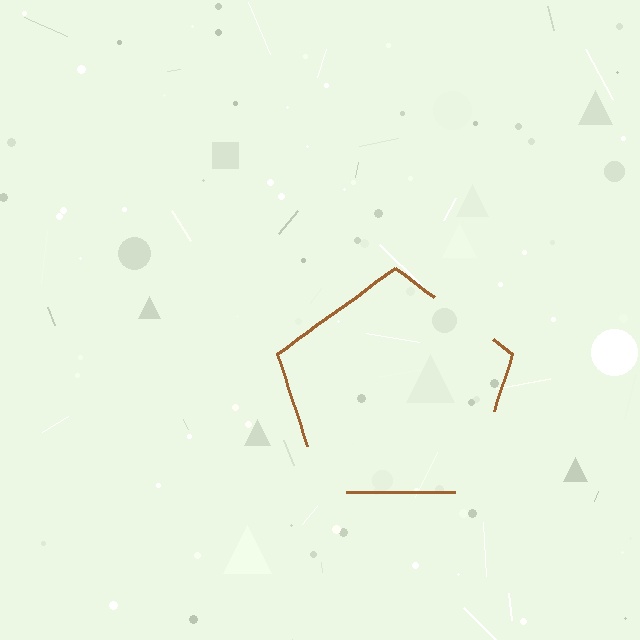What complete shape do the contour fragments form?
The contour fragments form a pentagon.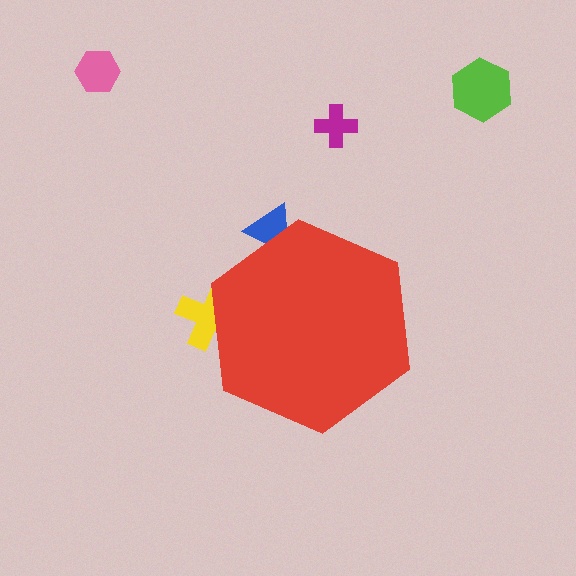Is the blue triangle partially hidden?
Yes, the blue triangle is partially hidden behind the red hexagon.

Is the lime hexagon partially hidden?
No, the lime hexagon is fully visible.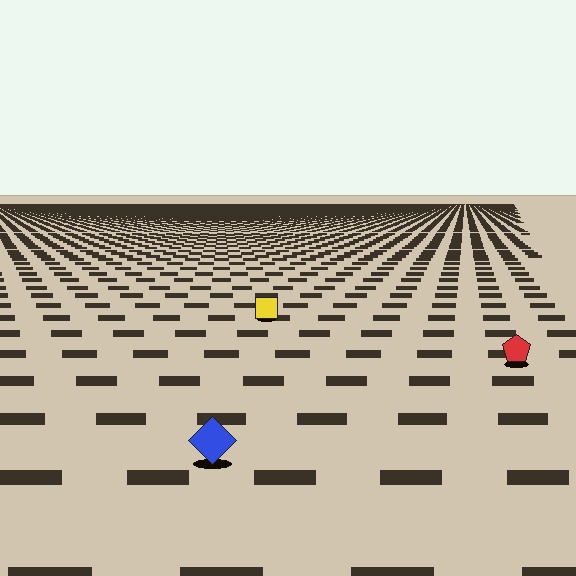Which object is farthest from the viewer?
The yellow square is farthest from the viewer. It appears smaller and the ground texture around it is denser.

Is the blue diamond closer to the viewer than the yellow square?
Yes. The blue diamond is closer — you can tell from the texture gradient: the ground texture is coarser near it.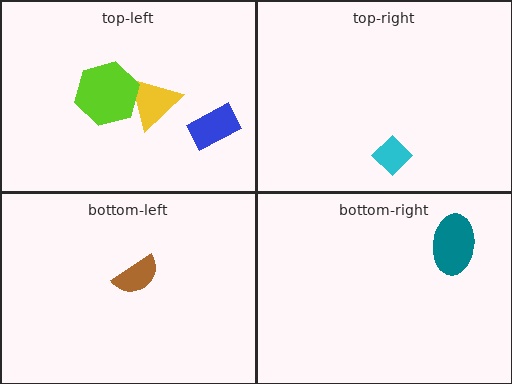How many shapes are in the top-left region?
3.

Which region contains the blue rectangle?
The top-left region.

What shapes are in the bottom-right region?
The teal ellipse.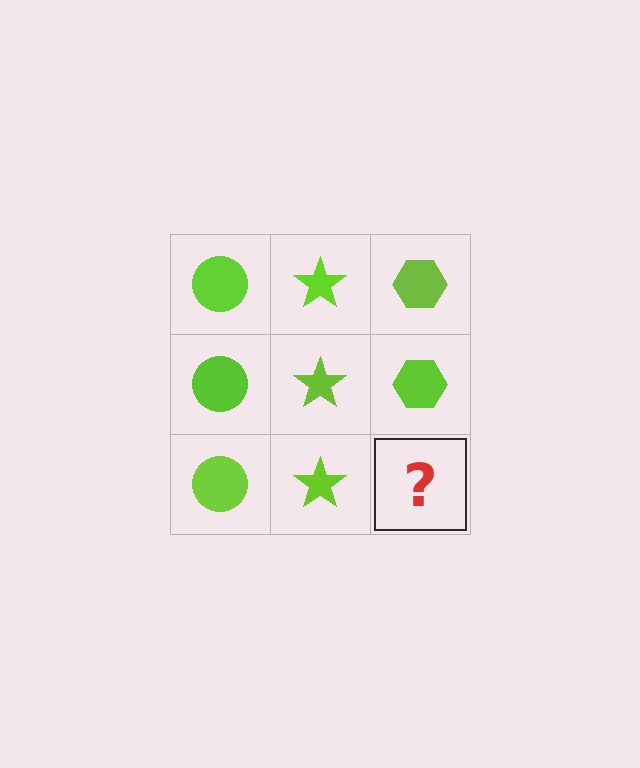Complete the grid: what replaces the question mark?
The question mark should be replaced with a lime hexagon.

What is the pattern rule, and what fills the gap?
The rule is that each column has a consistent shape. The gap should be filled with a lime hexagon.